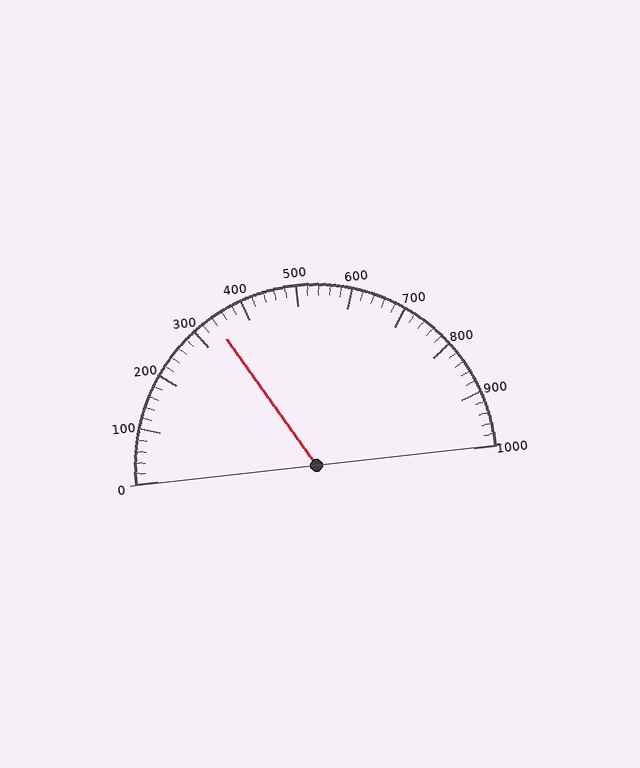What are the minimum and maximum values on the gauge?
The gauge ranges from 0 to 1000.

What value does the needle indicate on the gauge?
The needle indicates approximately 340.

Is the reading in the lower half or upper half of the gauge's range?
The reading is in the lower half of the range (0 to 1000).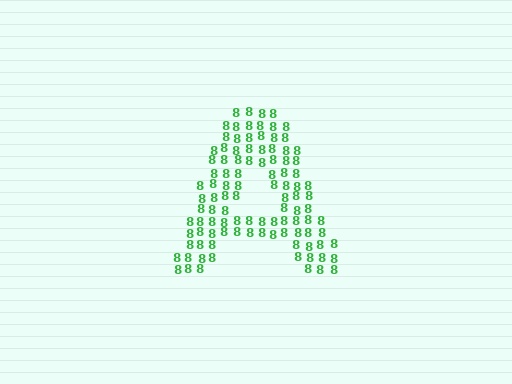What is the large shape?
The large shape is the letter A.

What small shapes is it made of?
It is made of small digit 8's.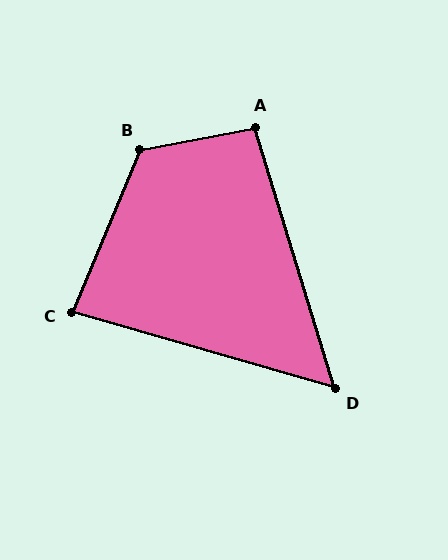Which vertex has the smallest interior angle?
D, at approximately 57 degrees.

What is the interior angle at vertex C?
Approximately 84 degrees (acute).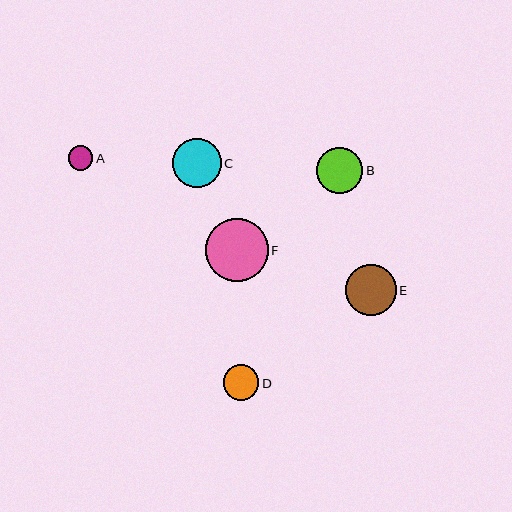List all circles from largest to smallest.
From largest to smallest: F, E, C, B, D, A.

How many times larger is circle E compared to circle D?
Circle E is approximately 1.4 times the size of circle D.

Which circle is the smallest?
Circle A is the smallest with a size of approximately 24 pixels.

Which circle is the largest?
Circle F is the largest with a size of approximately 63 pixels.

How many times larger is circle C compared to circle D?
Circle C is approximately 1.4 times the size of circle D.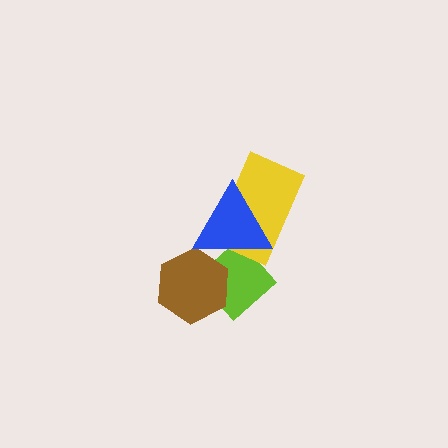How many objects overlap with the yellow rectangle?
2 objects overlap with the yellow rectangle.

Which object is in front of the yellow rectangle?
The blue triangle is in front of the yellow rectangle.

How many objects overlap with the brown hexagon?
2 objects overlap with the brown hexagon.